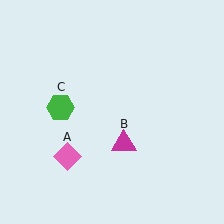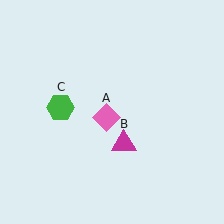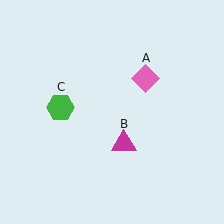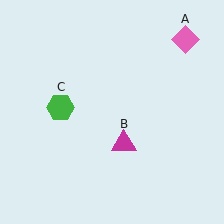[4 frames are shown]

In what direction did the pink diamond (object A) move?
The pink diamond (object A) moved up and to the right.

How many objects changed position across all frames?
1 object changed position: pink diamond (object A).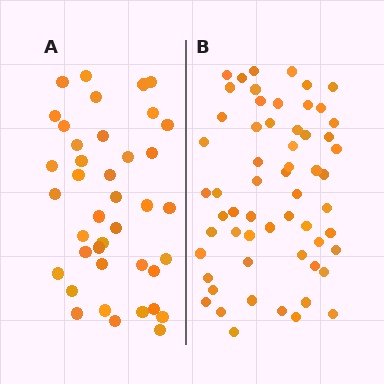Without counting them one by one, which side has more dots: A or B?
Region B (the right region) has more dots.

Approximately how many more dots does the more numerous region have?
Region B has approximately 20 more dots than region A.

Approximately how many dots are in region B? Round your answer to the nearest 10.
About 60 dots. (The exact count is 59, which rounds to 60.)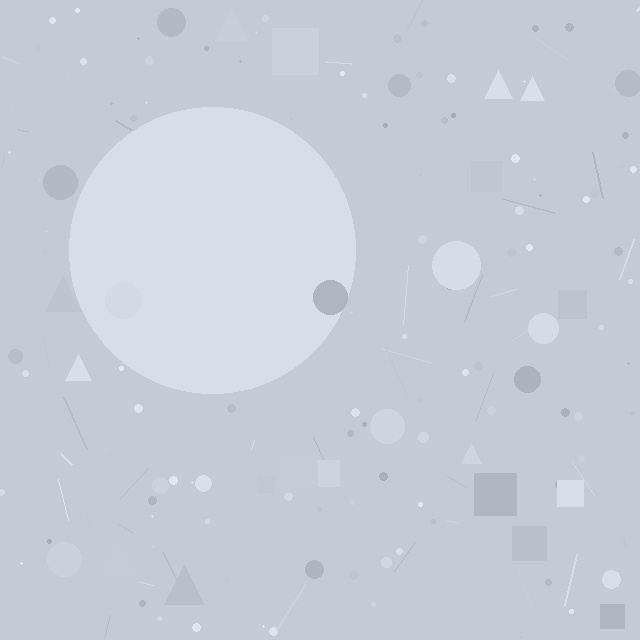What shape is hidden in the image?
A circle is hidden in the image.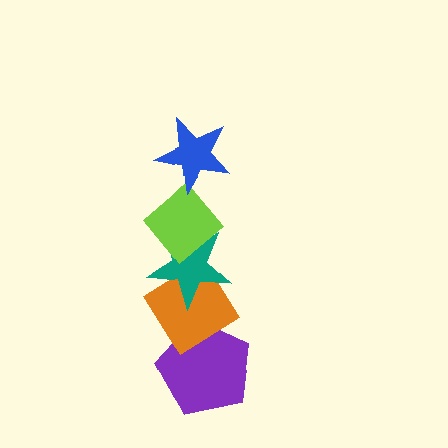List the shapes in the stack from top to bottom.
From top to bottom: the blue star, the lime diamond, the teal star, the orange diamond, the purple pentagon.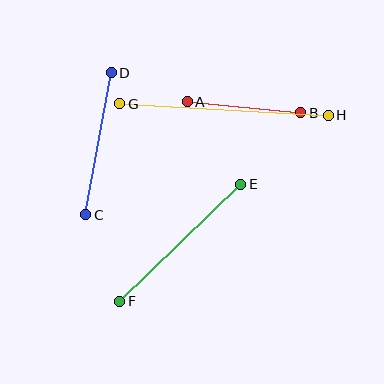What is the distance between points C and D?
The distance is approximately 144 pixels.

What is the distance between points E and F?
The distance is approximately 168 pixels.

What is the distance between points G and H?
The distance is approximately 209 pixels.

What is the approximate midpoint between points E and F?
The midpoint is at approximately (180, 243) pixels.